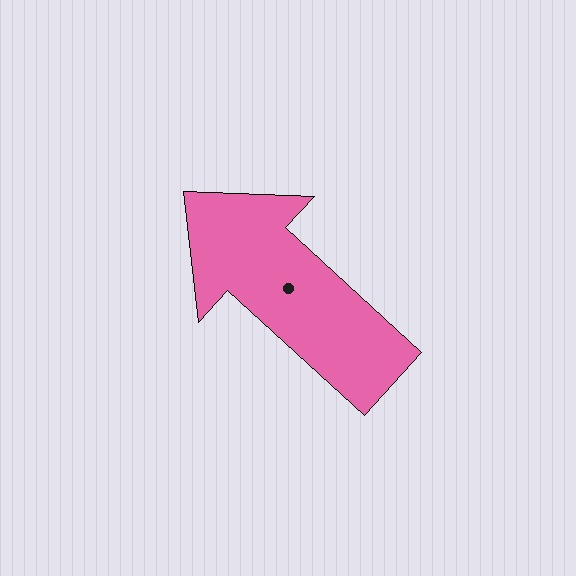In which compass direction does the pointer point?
Northwest.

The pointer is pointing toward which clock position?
Roughly 10 o'clock.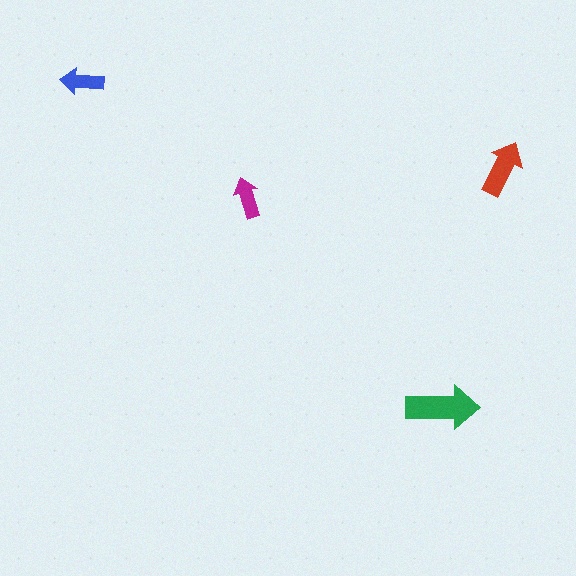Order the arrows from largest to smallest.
the green one, the red one, the blue one, the magenta one.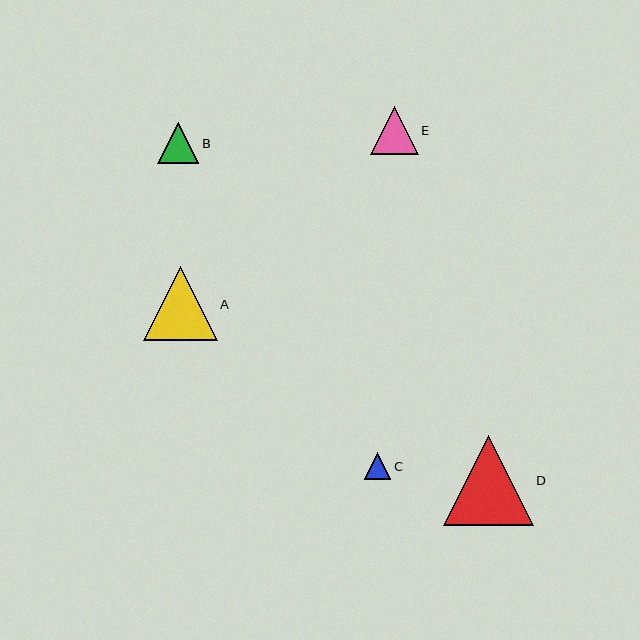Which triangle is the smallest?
Triangle C is the smallest with a size of approximately 26 pixels.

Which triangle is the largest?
Triangle D is the largest with a size of approximately 90 pixels.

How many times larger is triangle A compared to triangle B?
Triangle A is approximately 1.8 times the size of triangle B.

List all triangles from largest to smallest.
From largest to smallest: D, A, E, B, C.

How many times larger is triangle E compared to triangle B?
Triangle E is approximately 1.2 times the size of triangle B.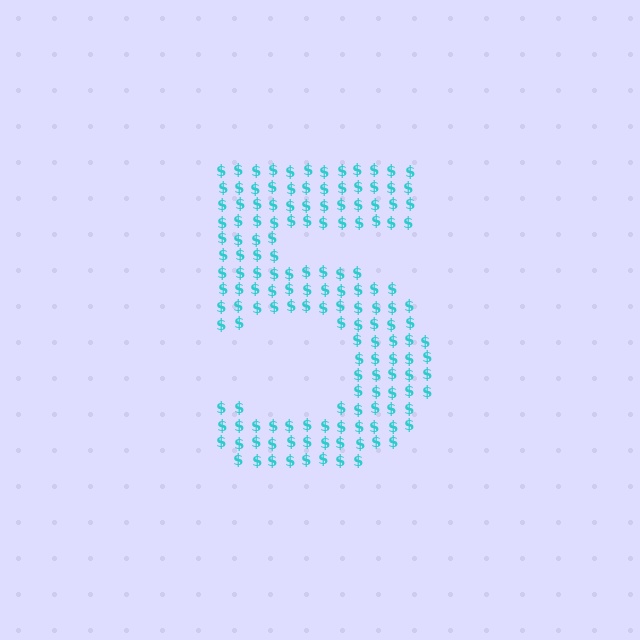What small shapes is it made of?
It is made of small dollar signs.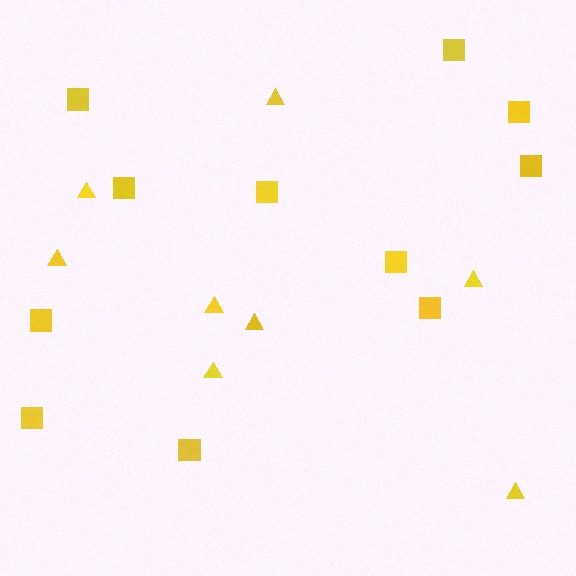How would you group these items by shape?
There are 2 groups: one group of triangles (8) and one group of squares (11).